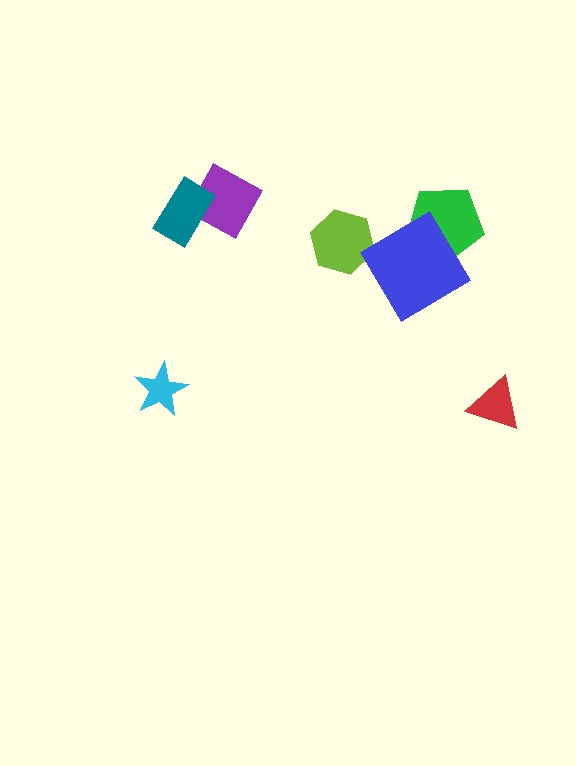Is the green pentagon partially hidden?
Yes, it is partially covered by another shape.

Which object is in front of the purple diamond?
The teal rectangle is in front of the purple diamond.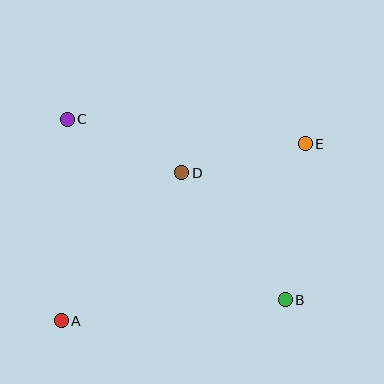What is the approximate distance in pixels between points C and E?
The distance between C and E is approximately 239 pixels.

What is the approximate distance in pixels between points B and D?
The distance between B and D is approximately 164 pixels.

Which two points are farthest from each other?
Points A and E are farthest from each other.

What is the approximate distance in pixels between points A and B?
The distance between A and B is approximately 225 pixels.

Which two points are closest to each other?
Points C and D are closest to each other.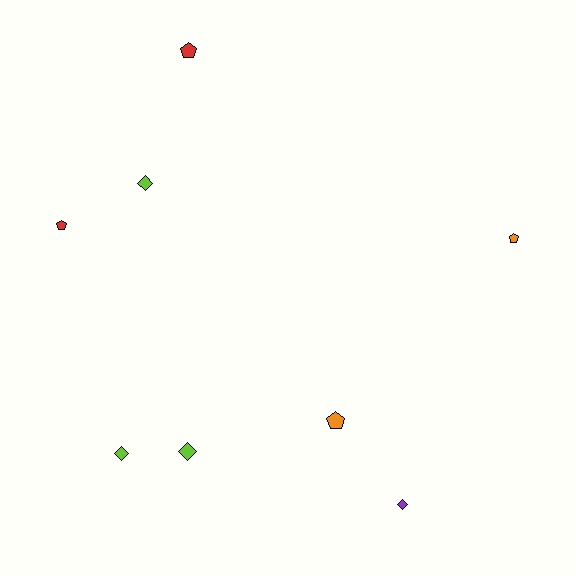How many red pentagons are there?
There are 2 red pentagons.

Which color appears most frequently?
Lime, with 3 objects.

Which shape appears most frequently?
Diamond, with 4 objects.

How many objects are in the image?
There are 8 objects.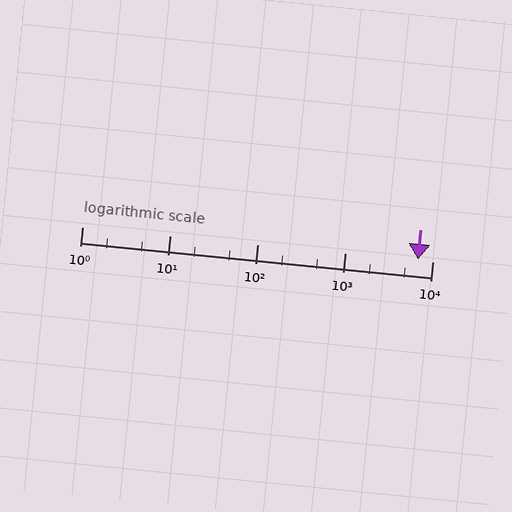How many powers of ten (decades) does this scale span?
The scale spans 4 decades, from 1 to 10000.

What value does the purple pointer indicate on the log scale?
The pointer indicates approximately 6900.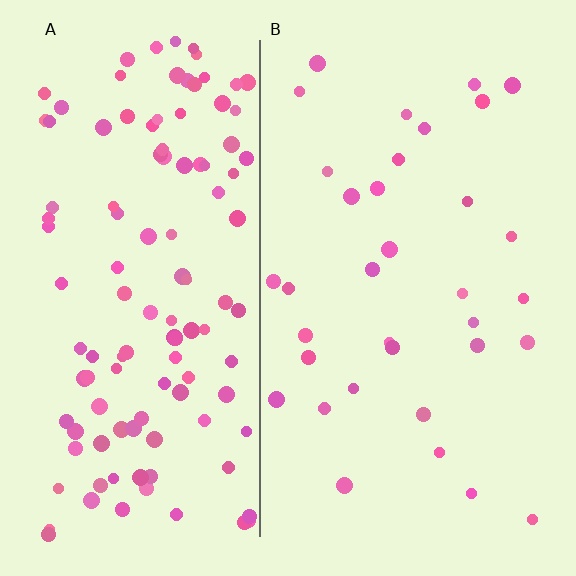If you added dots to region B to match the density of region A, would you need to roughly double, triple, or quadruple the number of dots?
Approximately triple.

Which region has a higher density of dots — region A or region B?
A (the left).